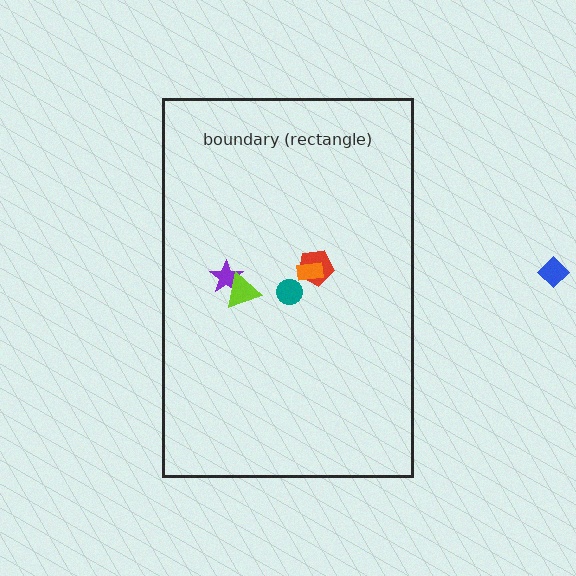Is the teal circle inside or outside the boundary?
Inside.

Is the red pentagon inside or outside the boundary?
Inside.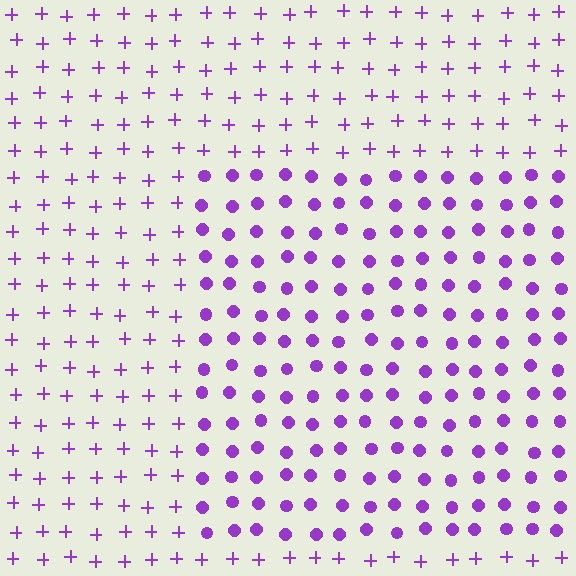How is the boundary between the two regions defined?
The boundary is defined by a change in element shape: circles inside vs. plus signs outside. All elements share the same color and spacing.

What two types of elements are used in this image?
The image uses circles inside the rectangle region and plus signs outside it.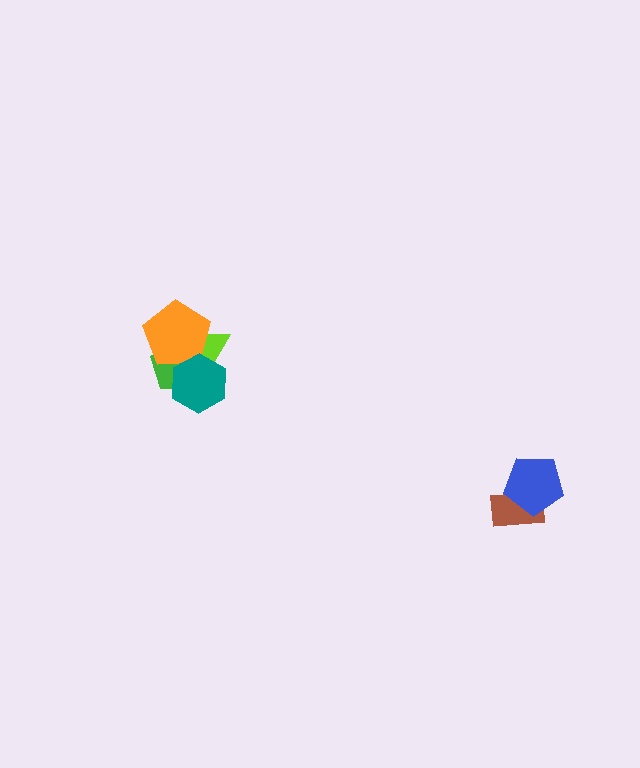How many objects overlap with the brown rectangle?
1 object overlaps with the brown rectangle.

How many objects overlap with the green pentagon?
3 objects overlap with the green pentagon.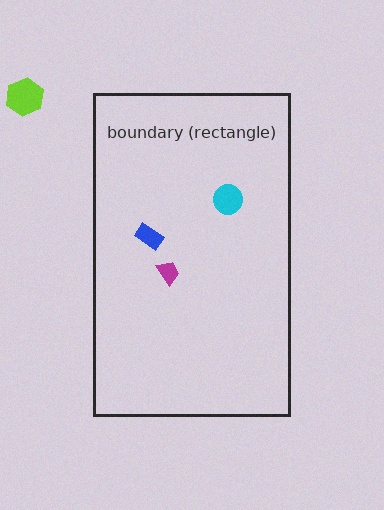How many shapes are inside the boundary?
3 inside, 1 outside.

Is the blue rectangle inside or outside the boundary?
Inside.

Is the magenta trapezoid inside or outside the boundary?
Inside.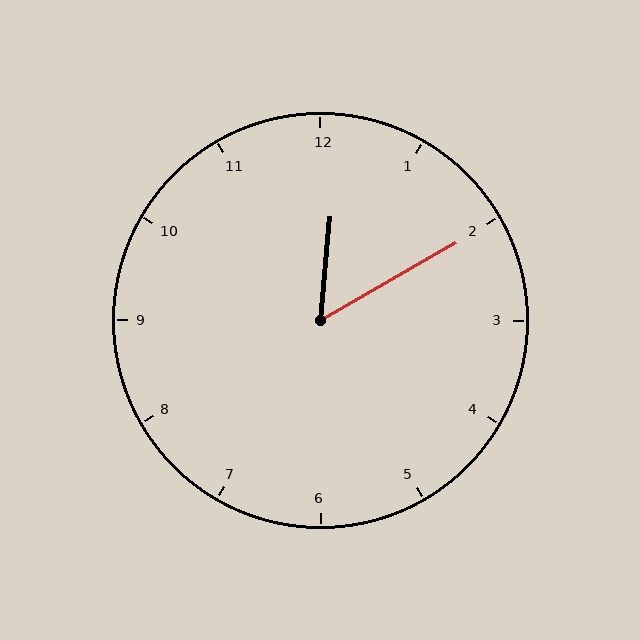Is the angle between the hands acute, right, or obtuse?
It is acute.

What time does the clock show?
12:10.